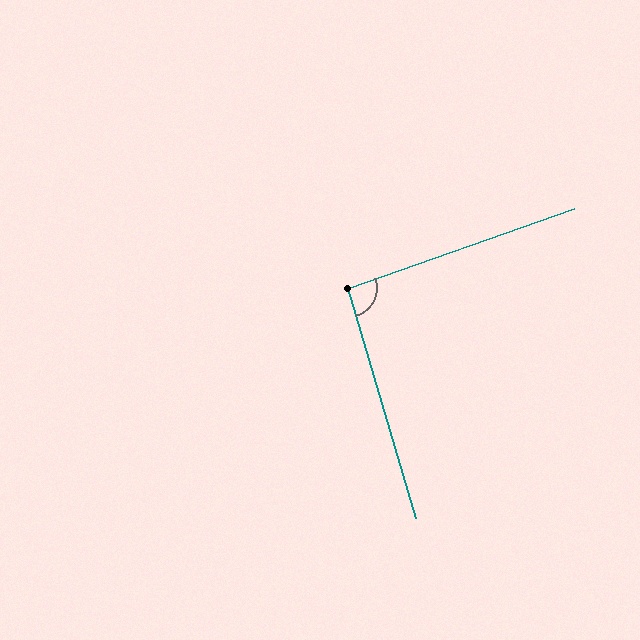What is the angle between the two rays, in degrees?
Approximately 93 degrees.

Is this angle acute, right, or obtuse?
It is approximately a right angle.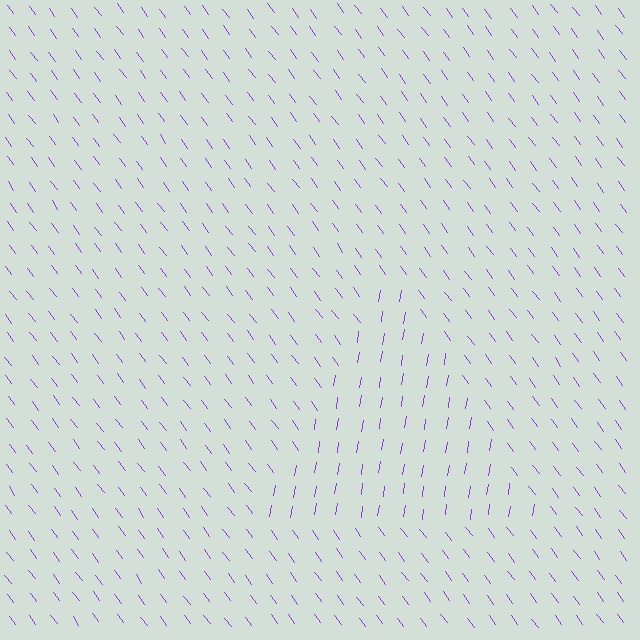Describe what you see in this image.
The image is filled with small purple line segments. A triangle region in the image has lines oriented differently from the surrounding lines, creating a visible texture boundary.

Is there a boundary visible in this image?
Yes, there is a texture boundary formed by a change in line orientation.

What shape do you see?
I see a triangle.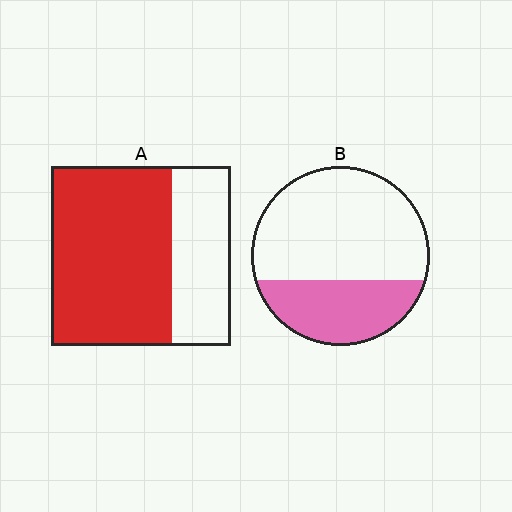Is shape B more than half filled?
No.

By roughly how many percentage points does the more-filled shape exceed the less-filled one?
By roughly 35 percentage points (A over B).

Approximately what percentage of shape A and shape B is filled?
A is approximately 65% and B is approximately 35%.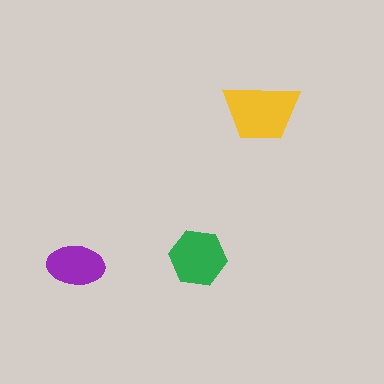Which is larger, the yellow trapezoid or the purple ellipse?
The yellow trapezoid.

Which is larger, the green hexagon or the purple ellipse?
The green hexagon.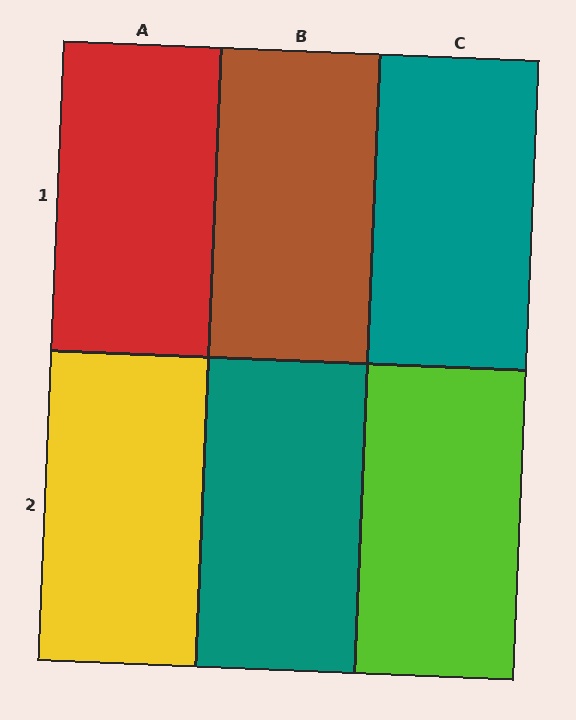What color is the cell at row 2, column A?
Yellow.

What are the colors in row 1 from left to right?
Red, brown, teal.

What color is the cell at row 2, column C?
Lime.